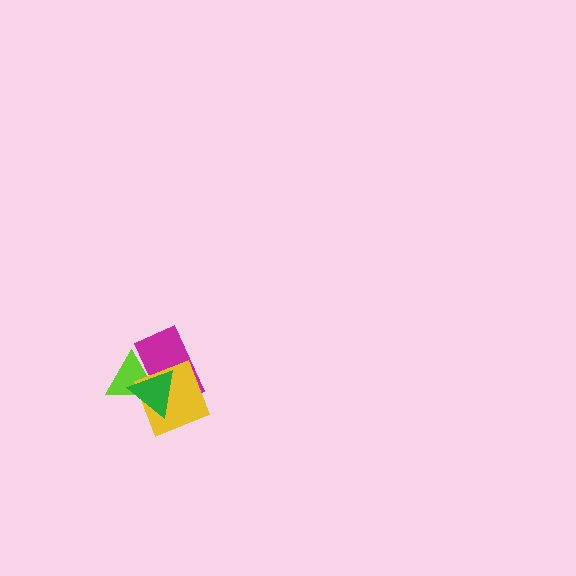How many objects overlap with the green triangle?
3 objects overlap with the green triangle.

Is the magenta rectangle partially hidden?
Yes, it is partially covered by another shape.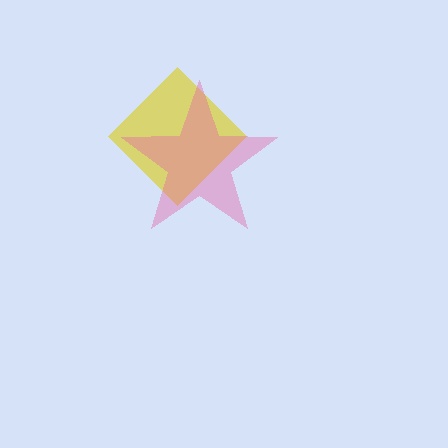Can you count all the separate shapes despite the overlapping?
Yes, there are 2 separate shapes.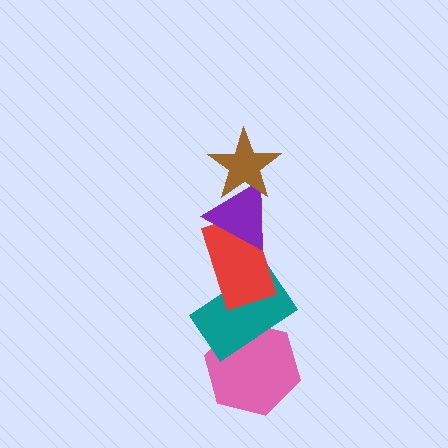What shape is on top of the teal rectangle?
The red rectangle is on top of the teal rectangle.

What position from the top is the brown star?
The brown star is 1st from the top.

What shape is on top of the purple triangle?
The brown star is on top of the purple triangle.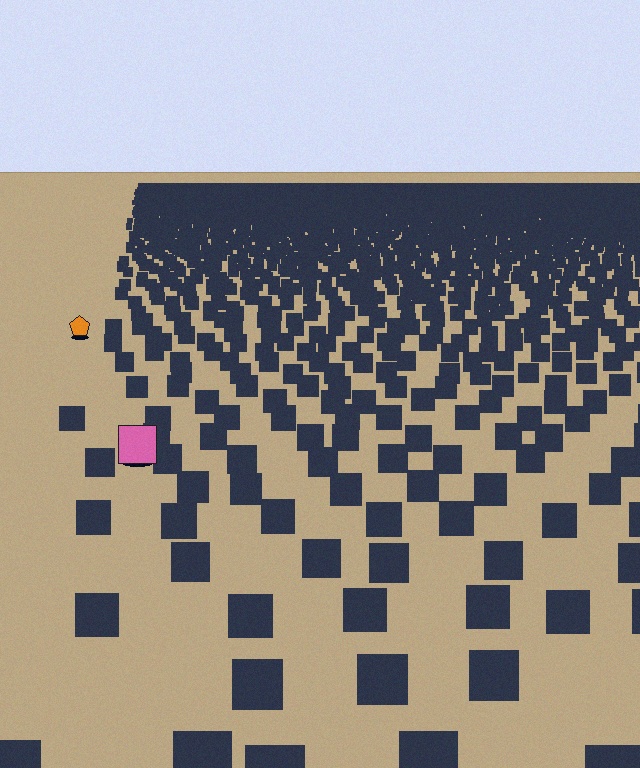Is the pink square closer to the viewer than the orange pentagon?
Yes. The pink square is closer — you can tell from the texture gradient: the ground texture is coarser near it.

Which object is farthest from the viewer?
The orange pentagon is farthest from the viewer. It appears smaller and the ground texture around it is denser.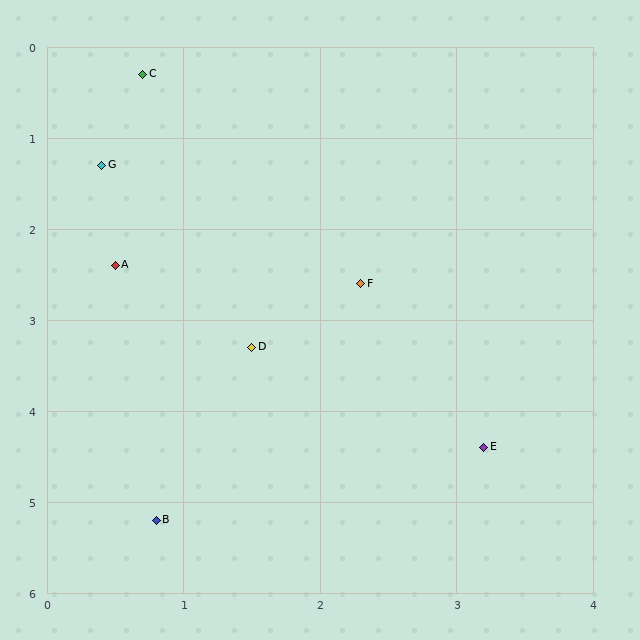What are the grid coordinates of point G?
Point G is at approximately (0.4, 1.3).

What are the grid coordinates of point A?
Point A is at approximately (0.5, 2.4).